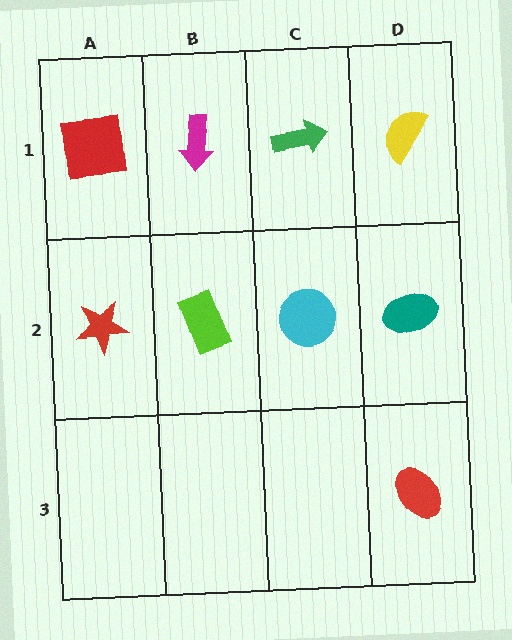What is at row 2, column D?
A teal ellipse.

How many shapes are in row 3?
1 shape.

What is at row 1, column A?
A red square.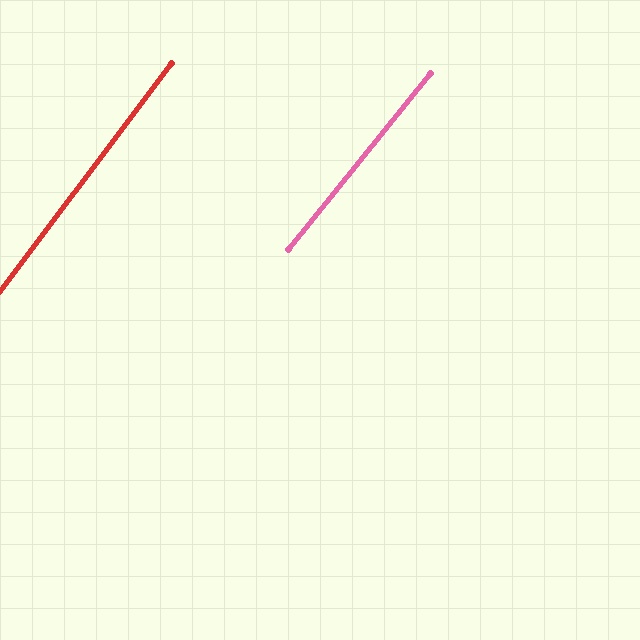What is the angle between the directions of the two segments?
Approximately 2 degrees.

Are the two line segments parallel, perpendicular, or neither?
Parallel — their directions differ by only 1.9°.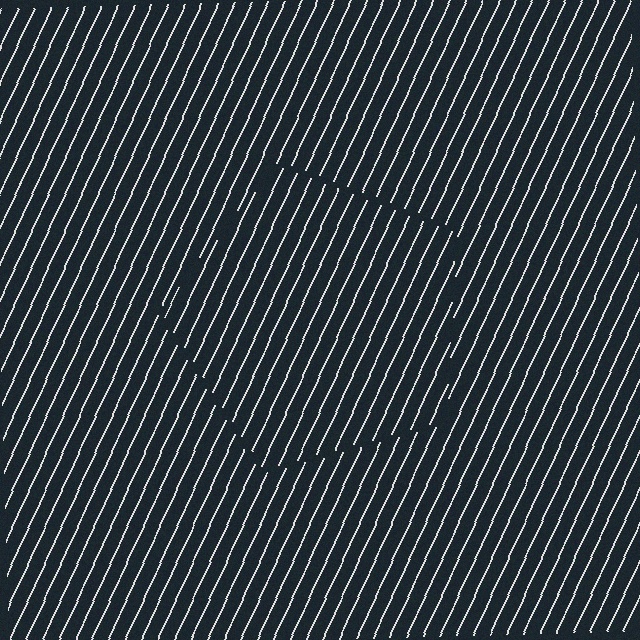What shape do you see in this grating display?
An illusory pentagon. The interior of the shape contains the same grating, shifted by half a period — the contour is defined by the phase discontinuity where line-ends from the inner and outer gratings abut.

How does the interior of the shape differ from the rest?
The interior of the shape contains the same grating, shifted by half a period — the contour is defined by the phase discontinuity where line-ends from the inner and outer gratings abut.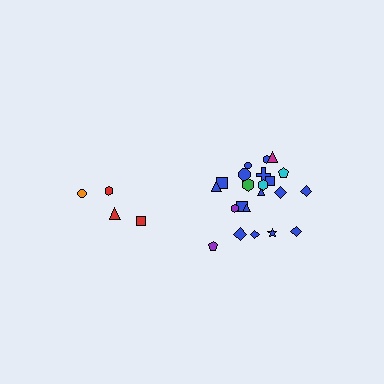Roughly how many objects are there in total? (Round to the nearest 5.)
Roughly 25 objects in total.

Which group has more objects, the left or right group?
The right group.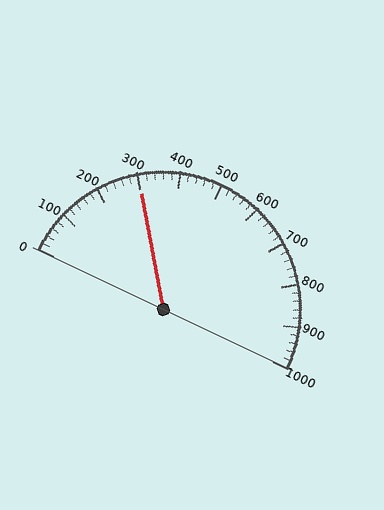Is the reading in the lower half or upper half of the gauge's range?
The reading is in the lower half of the range (0 to 1000).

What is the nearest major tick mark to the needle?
The nearest major tick mark is 300.